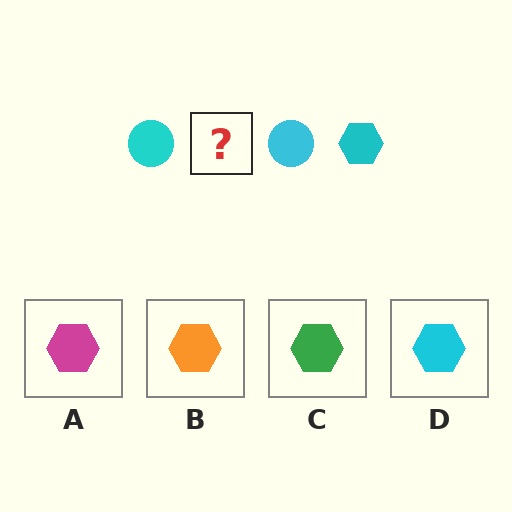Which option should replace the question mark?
Option D.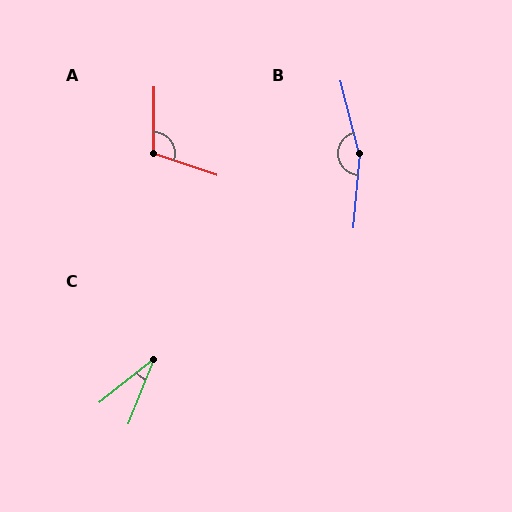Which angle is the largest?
B, at approximately 160 degrees.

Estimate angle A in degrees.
Approximately 109 degrees.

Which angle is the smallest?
C, at approximately 30 degrees.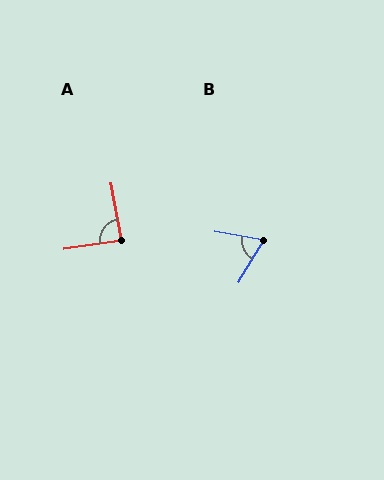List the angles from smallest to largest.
B (69°), A (88°).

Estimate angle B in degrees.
Approximately 69 degrees.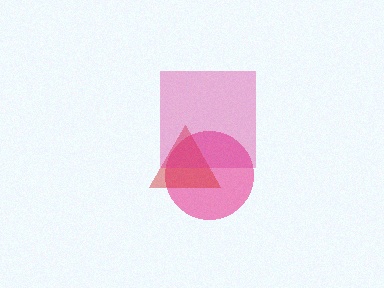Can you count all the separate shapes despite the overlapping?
Yes, there are 3 separate shapes.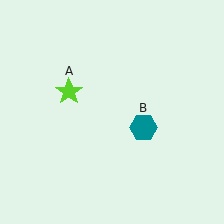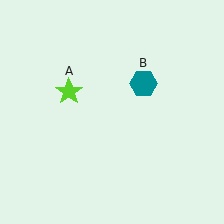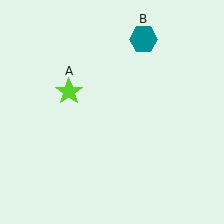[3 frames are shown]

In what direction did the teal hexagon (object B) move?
The teal hexagon (object B) moved up.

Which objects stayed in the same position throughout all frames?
Lime star (object A) remained stationary.